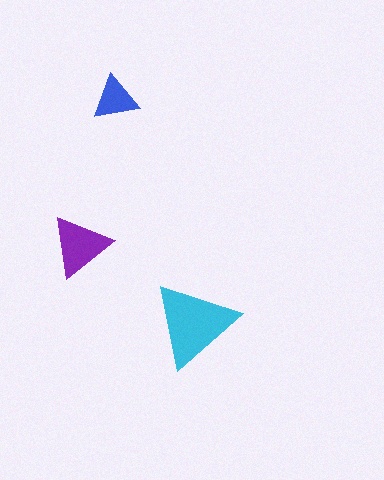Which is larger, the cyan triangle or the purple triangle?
The cyan one.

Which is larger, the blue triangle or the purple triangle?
The purple one.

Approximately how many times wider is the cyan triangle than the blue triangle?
About 2 times wider.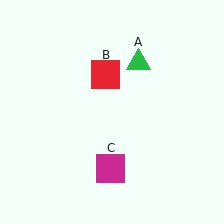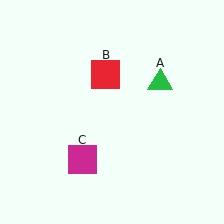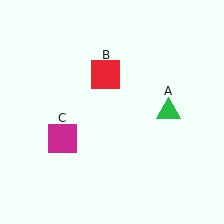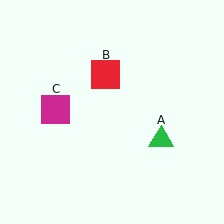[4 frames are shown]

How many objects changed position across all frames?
2 objects changed position: green triangle (object A), magenta square (object C).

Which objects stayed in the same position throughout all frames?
Red square (object B) remained stationary.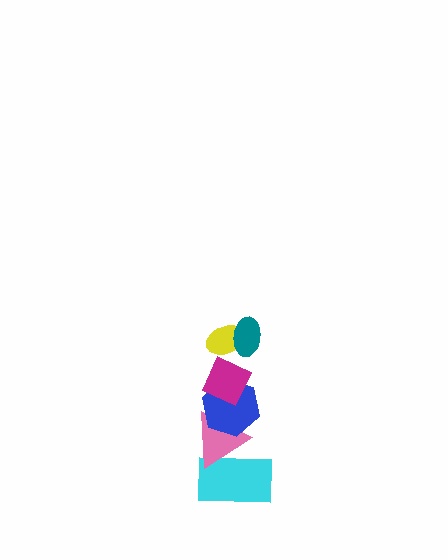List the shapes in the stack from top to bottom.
From top to bottom: the teal ellipse, the yellow ellipse, the magenta diamond, the blue hexagon, the pink triangle, the cyan rectangle.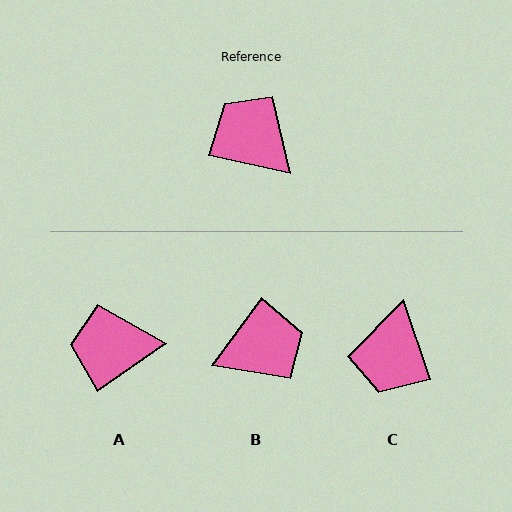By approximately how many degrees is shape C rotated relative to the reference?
Approximately 122 degrees counter-clockwise.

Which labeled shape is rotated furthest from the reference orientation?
C, about 122 degrees away.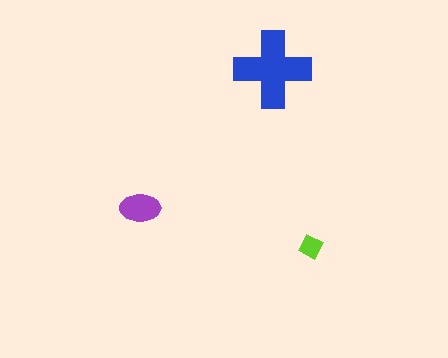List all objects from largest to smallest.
The blue cross, the purple ellipse, the lime diamond.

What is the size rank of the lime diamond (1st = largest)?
3rd.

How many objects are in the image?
There are 3 objects in the image.